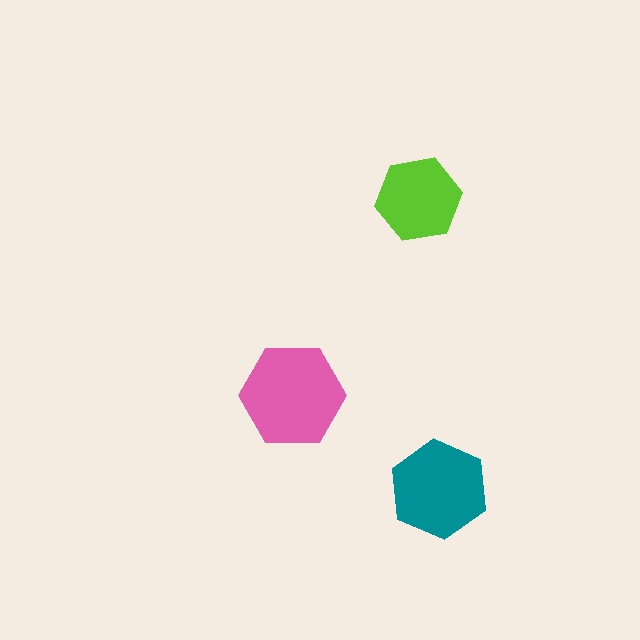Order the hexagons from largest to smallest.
the pink one, the teal one, the lime one.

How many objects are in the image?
There are 3 objects in the image.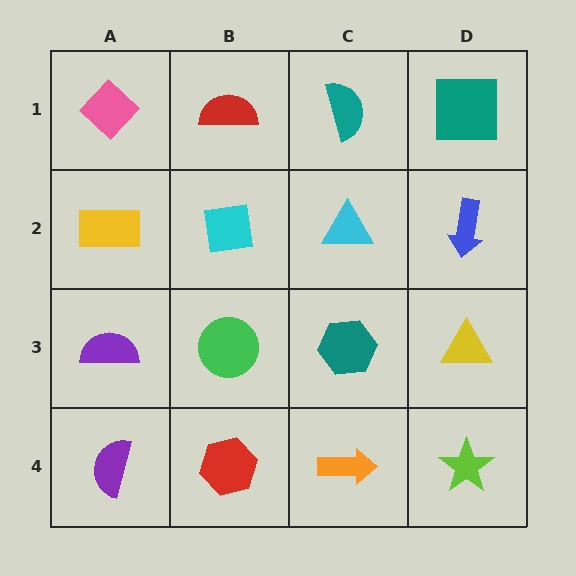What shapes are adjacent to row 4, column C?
A teal hexagon (row 3, column C), a red hexagon (row 4, column B), a lime star (row 4, column D).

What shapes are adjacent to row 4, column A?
A purple semicircle (row 3, column A), a red hexagon (row 4, column B).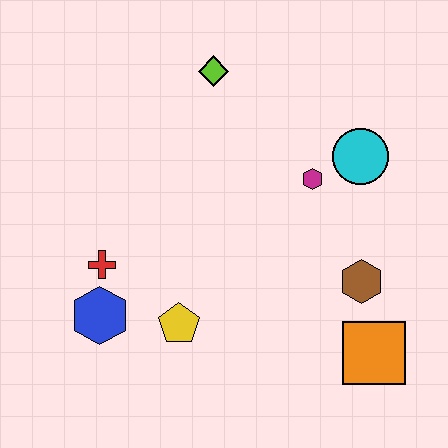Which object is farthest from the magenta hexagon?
The blue hexagon is farthest from the magenta hexagon.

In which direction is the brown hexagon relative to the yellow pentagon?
The brown hexagon is to the right of the yellow pentagon.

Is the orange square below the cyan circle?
Yes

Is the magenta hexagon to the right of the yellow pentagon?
Yes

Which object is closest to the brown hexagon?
The orange square is closest to the brown hexagon.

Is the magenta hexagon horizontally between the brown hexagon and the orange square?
No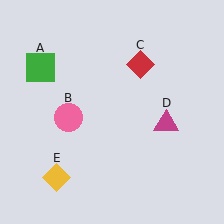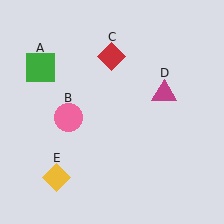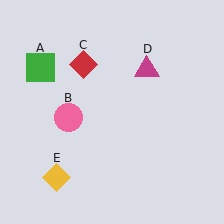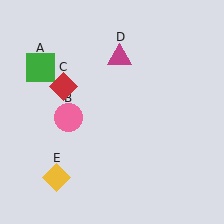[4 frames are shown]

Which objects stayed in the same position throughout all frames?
Green square (object A) and pink circle (object B) and yellow diamond (object E) remained stationary.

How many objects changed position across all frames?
2 objects changed position: red diamond (object C), magenta triangle (object D).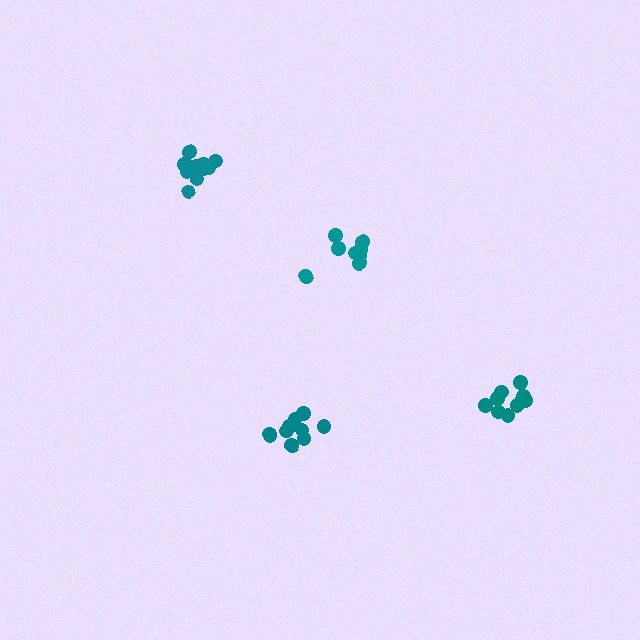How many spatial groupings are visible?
There are 4 spatial groupings.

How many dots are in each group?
Group 1: 10 dots, Group 2: 10 dots, Group 3: 11 dots, Group 4: 8 dots (39 total).